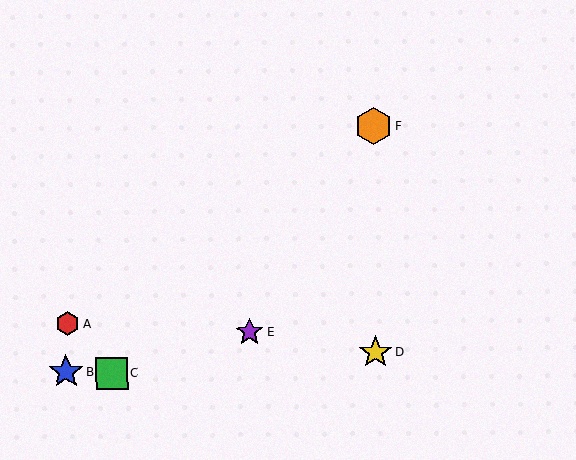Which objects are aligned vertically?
Objects D, F are aligned vertically.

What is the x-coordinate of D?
Object D is at x≈376.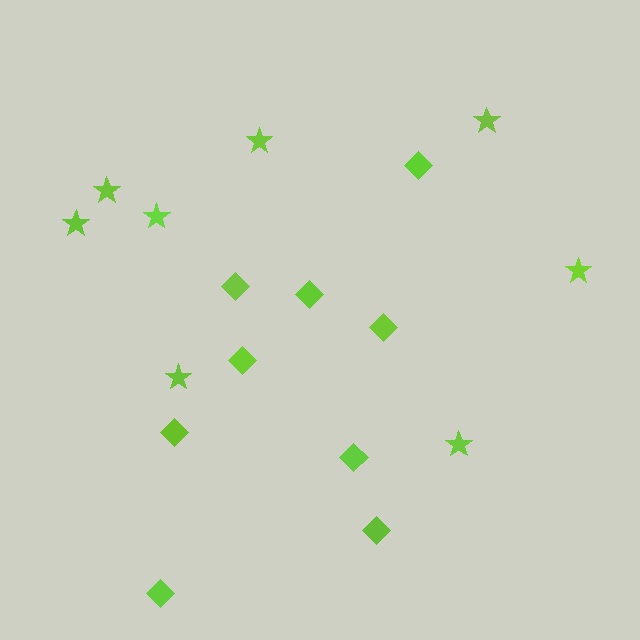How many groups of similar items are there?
There are 2 groups: one group of stars (8) and one group of diamonds (9).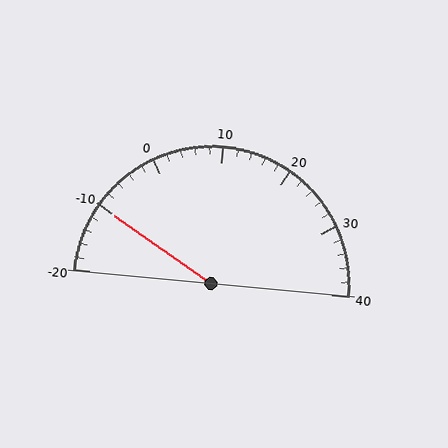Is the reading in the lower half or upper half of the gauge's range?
The reading is in the lower half of the range (-20 to 40).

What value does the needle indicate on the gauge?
The needle indicates approximately -10.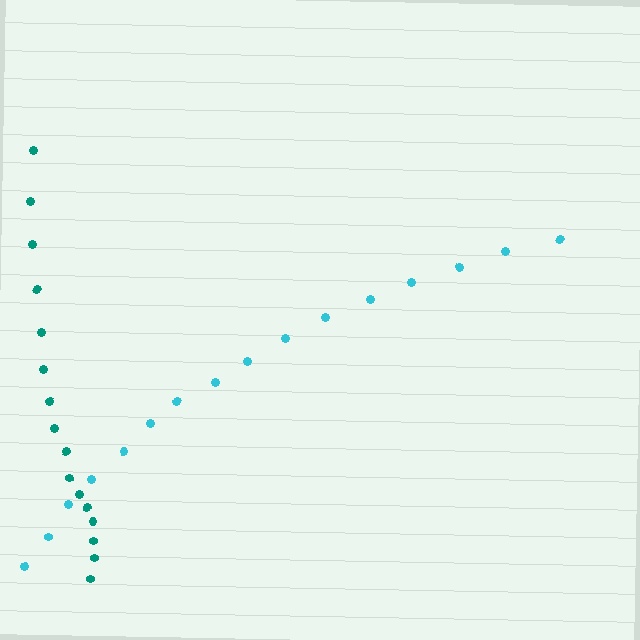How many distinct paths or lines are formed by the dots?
There are 2 distinct paths.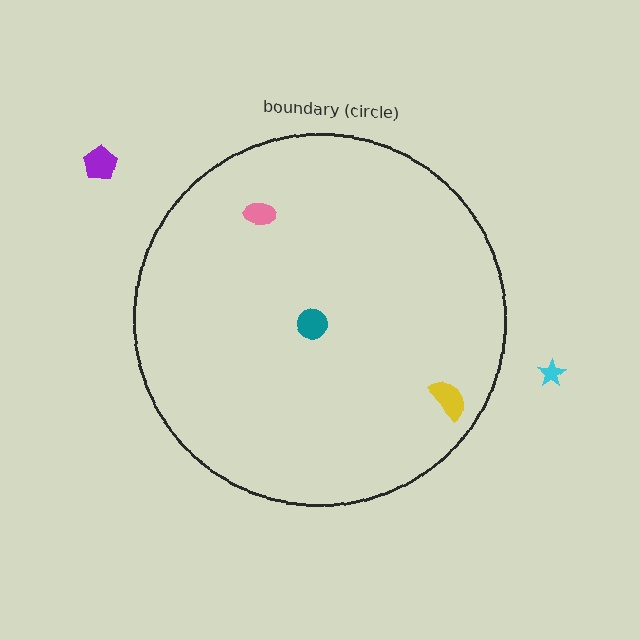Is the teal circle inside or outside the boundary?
Inside.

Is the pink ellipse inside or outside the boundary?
Inside.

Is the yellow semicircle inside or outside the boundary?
Inside.